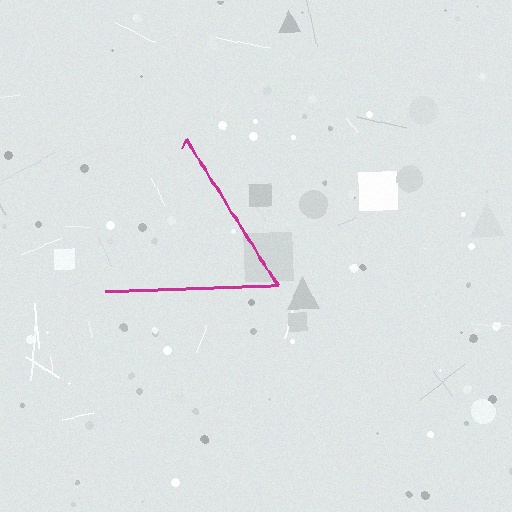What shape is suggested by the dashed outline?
The dashed outline suggests a triangle.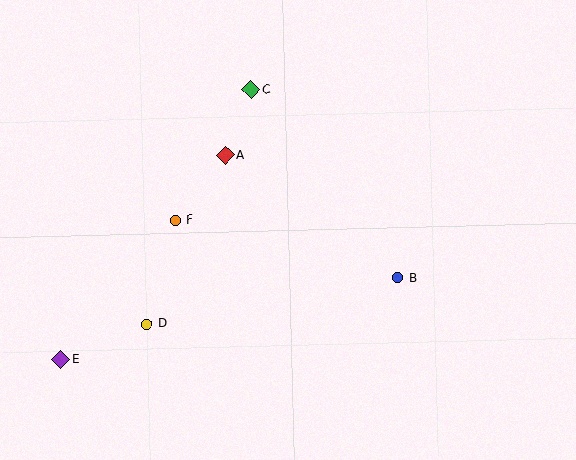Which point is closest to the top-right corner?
Point B is closest to the top-right corner.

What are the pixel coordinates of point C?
Point C is at (251, 90).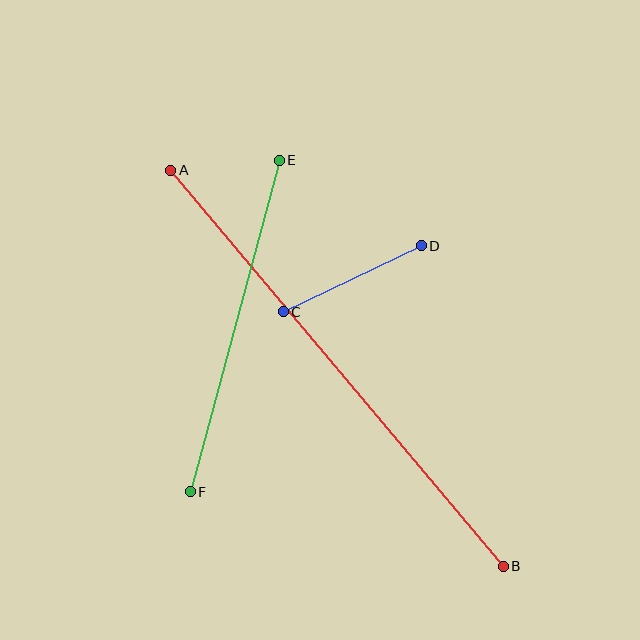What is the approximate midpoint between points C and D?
The midpoint is at approximately (352, 279) pixels.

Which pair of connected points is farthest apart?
Points A and B are farthest apart.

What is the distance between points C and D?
The distance is approximately 153 pixels.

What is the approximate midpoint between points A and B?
The midpoint is at approximately (337, 368) pixels.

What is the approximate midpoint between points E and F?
The midpoint is at approximately (235, 326) pixels.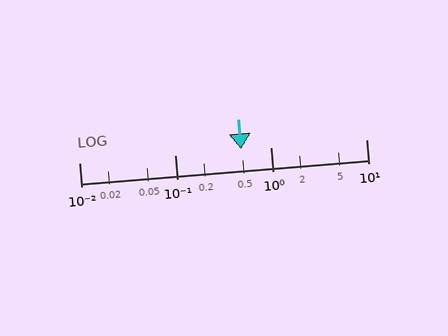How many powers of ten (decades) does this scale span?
The scale spans 3 decades, from 0.01 to 10.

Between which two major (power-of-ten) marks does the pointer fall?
The pointer is between 0.1 and 1.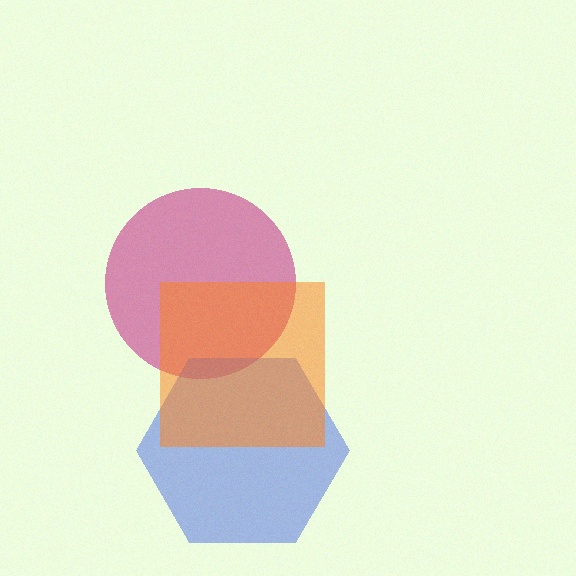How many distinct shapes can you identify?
There are 3 distinct shapes: a magenta circle, a blue hexagon, an orange square.